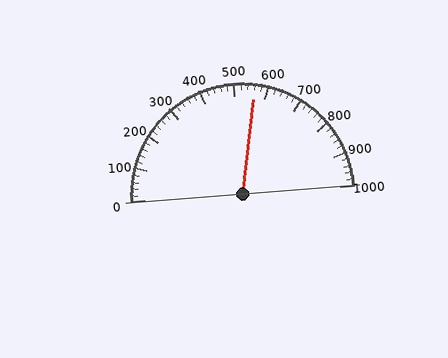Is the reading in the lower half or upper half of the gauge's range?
The reading is in the upper half of the range (0 to 1000).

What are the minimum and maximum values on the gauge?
The gauge ranges from 0 to 1000.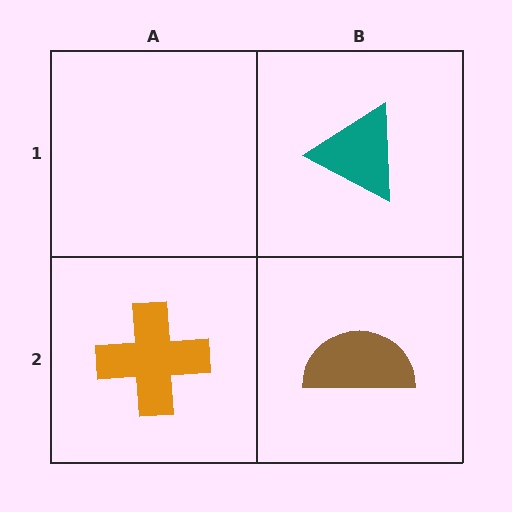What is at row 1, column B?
A teal triangle.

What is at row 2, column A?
An orange cross.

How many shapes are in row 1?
1 shape.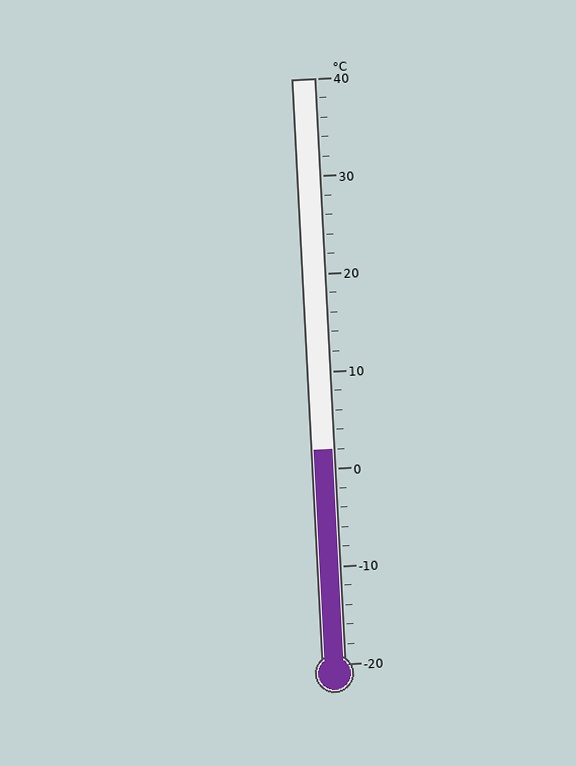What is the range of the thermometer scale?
The thermometer scale ranges from -20°C to 40°C.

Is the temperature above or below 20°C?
The temperature is below 20°C.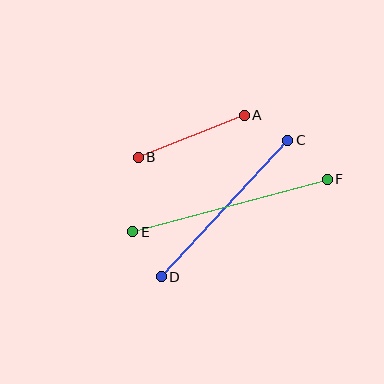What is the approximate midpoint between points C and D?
The midpoint is at approximately (224, 209) pixels.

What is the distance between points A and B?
The distance is approximately 114 pixels.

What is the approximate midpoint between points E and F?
The midpoint is at approximately (230, 205) pixels.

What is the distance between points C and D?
The distance is approximately 186 pixels.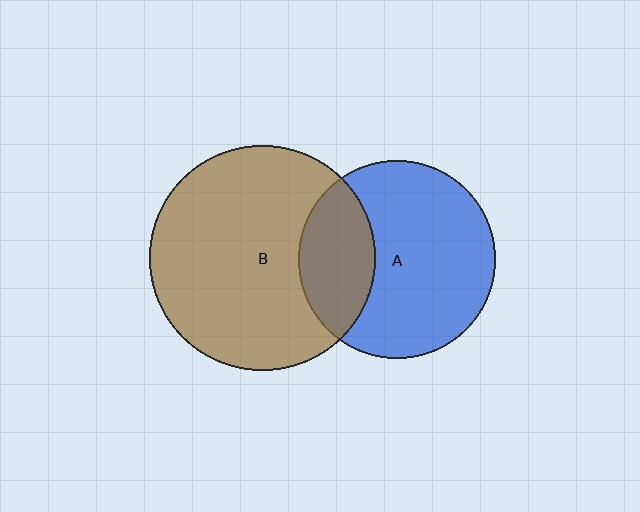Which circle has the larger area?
Circle B (brown).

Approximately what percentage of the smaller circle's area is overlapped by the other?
Approximately 30%.